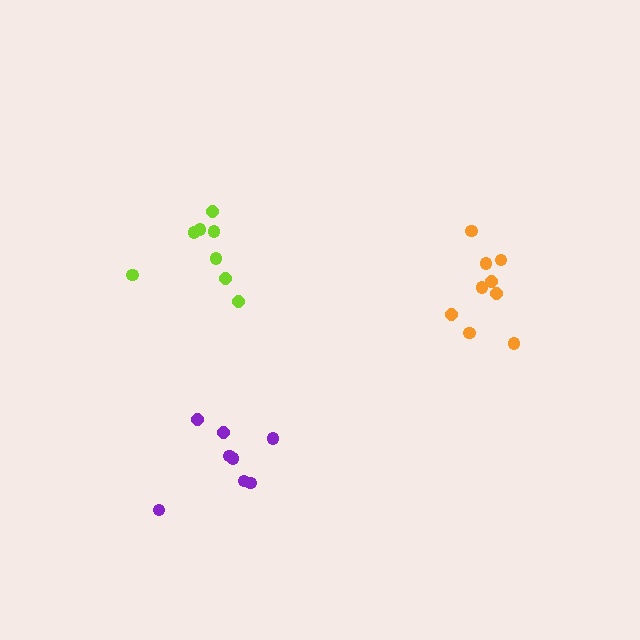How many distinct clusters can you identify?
There are 3 distinct clusters.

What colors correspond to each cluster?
The clusters are colored: purple, lime, orange.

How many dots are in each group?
Group 1: 8 dots, Group 2: 8 dots, Group 3: 9 dots (25 total).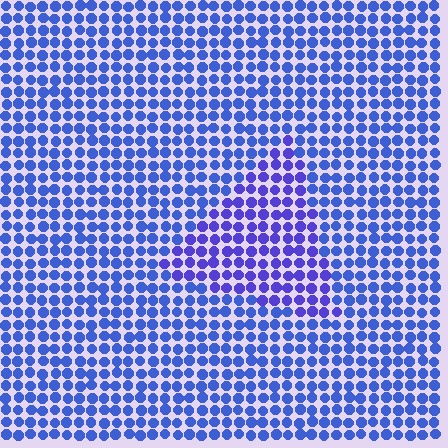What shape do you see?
I see a triangle.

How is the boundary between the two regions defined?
The boundary is defined purely by a slight shift in hue (about 22 degrees). Spacing, size, and orientation are identical on both sides.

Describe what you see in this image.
The image is filled with small blue elements in a uniform arrangement. A triangle-shaped region is visible where the elements are tinted to a slightly different hue, forming a subtle color boundary.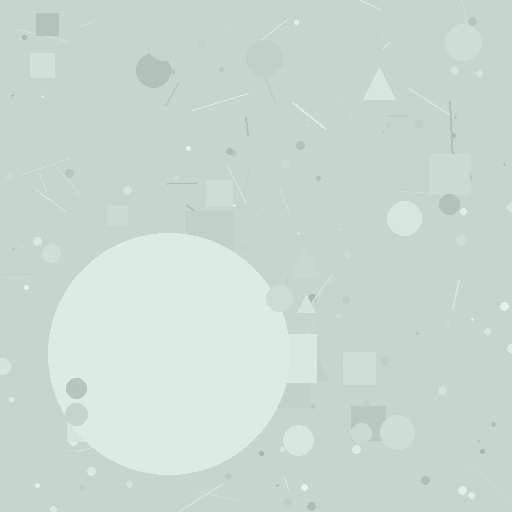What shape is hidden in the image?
A circle is hidden in the image.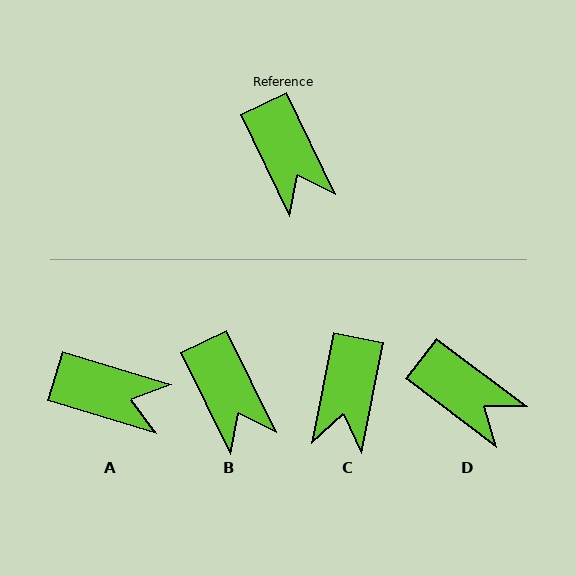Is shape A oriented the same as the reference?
No, it is off by about 47 degrees.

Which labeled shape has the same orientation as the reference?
B.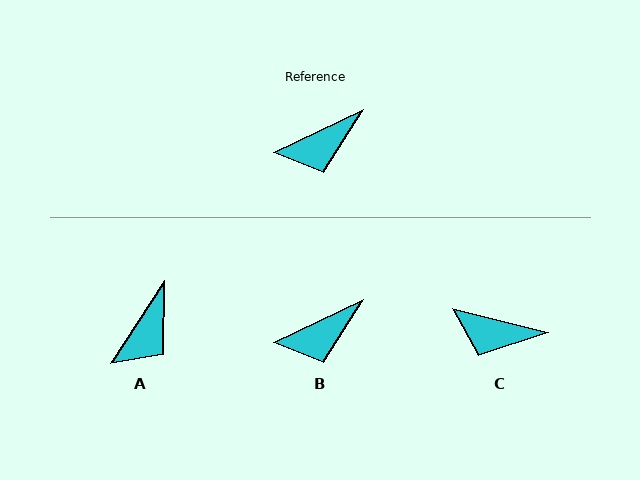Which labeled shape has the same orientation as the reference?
B.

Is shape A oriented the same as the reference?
No, it is off by about 31 degrees.